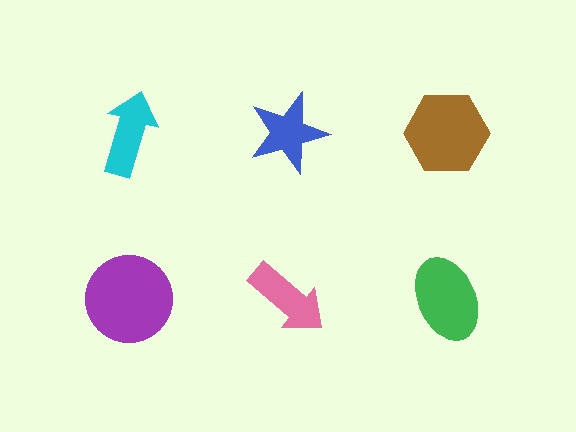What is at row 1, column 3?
A brown hexagon.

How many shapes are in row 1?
3 shapes.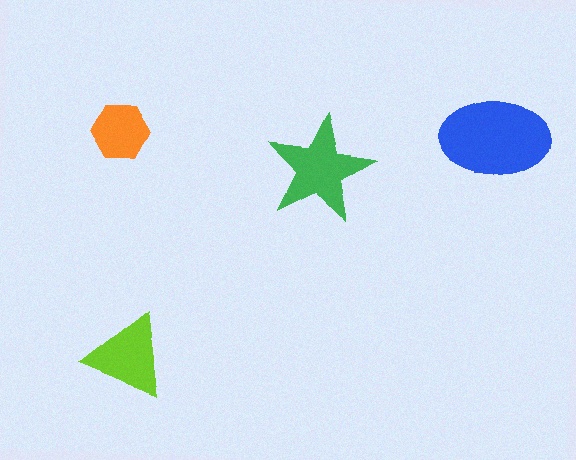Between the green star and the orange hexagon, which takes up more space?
The green star.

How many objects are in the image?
There are 4 objects in the image.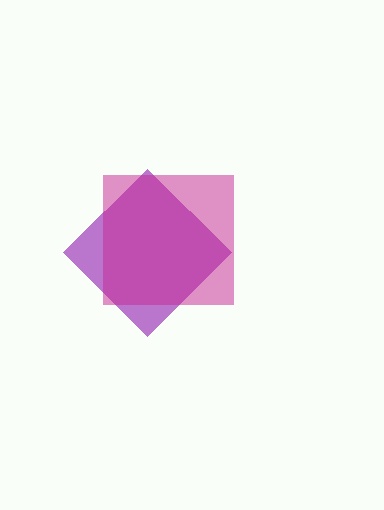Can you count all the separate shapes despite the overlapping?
Yes, there are 2 separate shapes.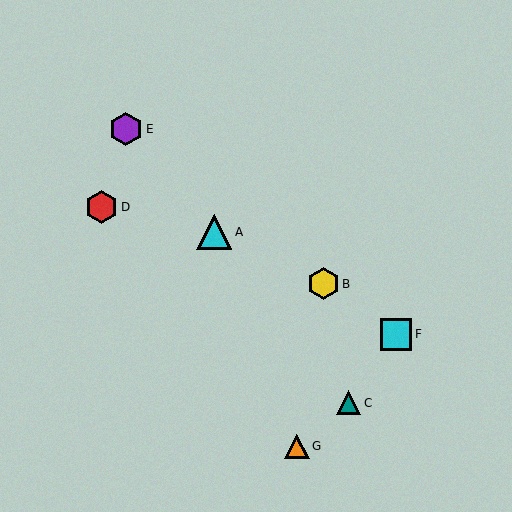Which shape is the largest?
The cyan triangle (labeled A) is the largest.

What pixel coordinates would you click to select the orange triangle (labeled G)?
Click at (297, 446) to select the orange triangle G.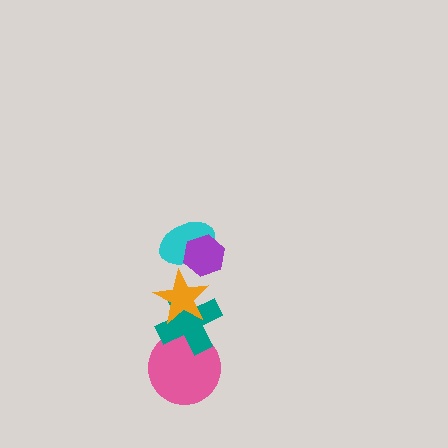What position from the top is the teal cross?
The teal cross is 4th from the top.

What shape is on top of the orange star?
The cyan ellipse is on top of the orange star.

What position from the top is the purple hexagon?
The purple hexagon is 1st from the top.